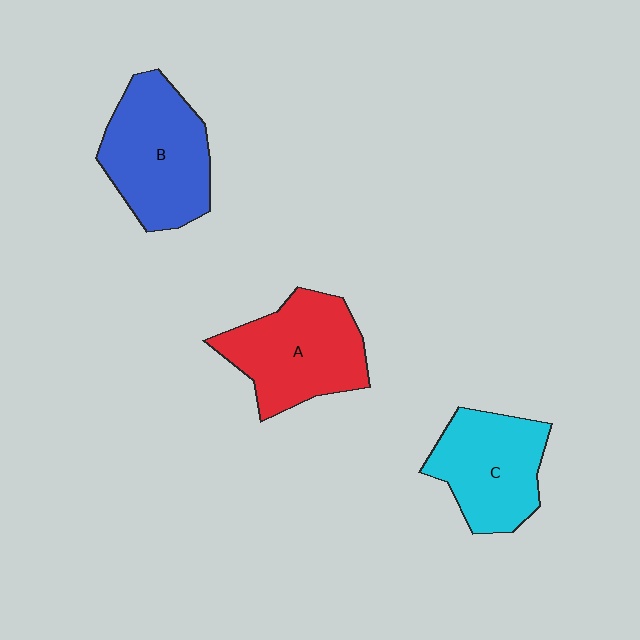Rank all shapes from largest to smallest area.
From largest to smallest: B (blue), A (red), C (cyan).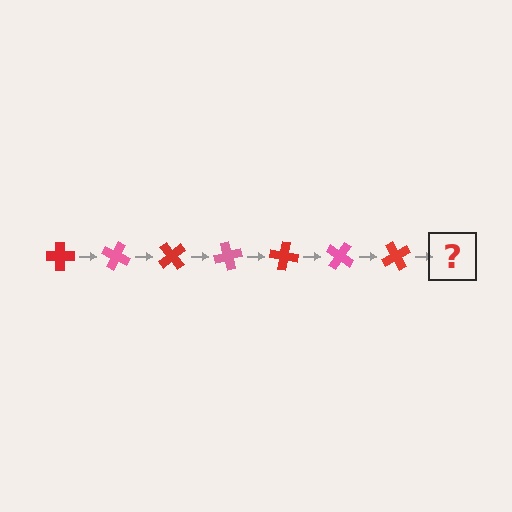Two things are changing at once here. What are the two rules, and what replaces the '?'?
The two rules are that it rotates 25 degrees each step and the color cycles through red and pink. The '?' should be a pink cross, rotated 175 degrees from the start.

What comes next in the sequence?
The next element should be a pink cross, rotated 175 degrees from the start.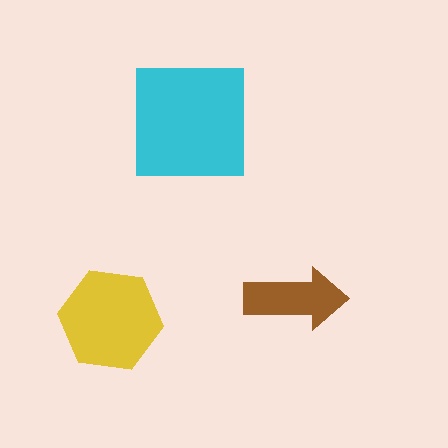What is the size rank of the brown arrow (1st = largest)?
3rd.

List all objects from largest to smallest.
The cyan square, the yellow hexagon, the brown arrow.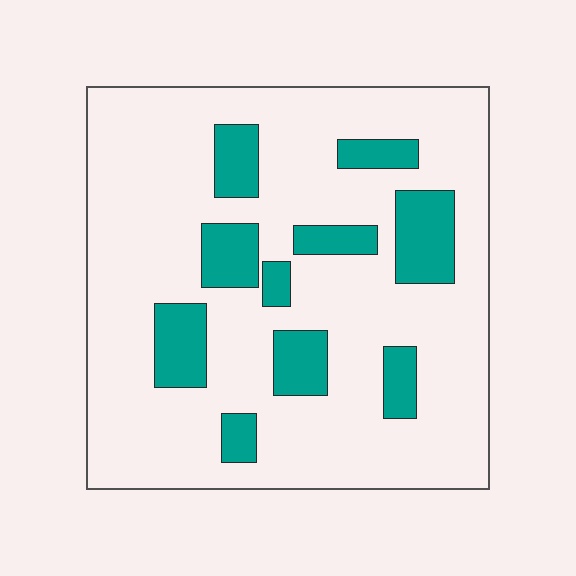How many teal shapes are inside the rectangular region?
10.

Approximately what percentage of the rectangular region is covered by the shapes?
Approximately 20%.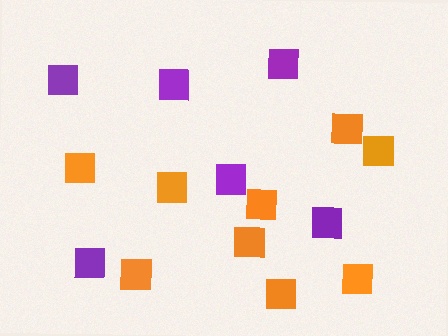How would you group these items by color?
There are 2 groups: one group of purple squares (6) and one group of orange squares (9).